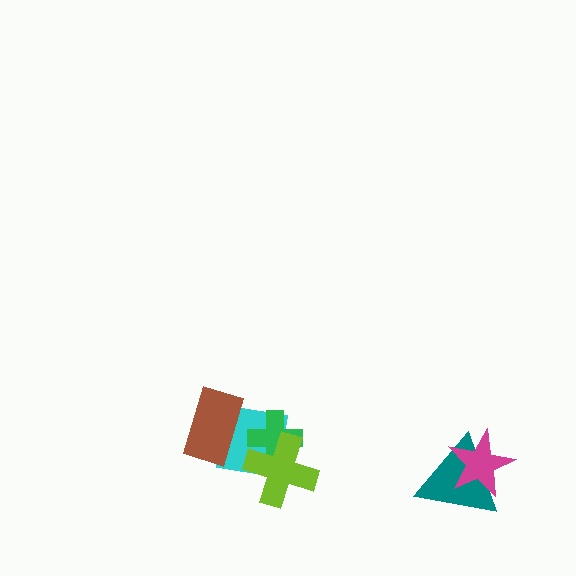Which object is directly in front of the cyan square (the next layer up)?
The green cross is directly in front of the cyan square.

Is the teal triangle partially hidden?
Yes, it is partially covered by another shape.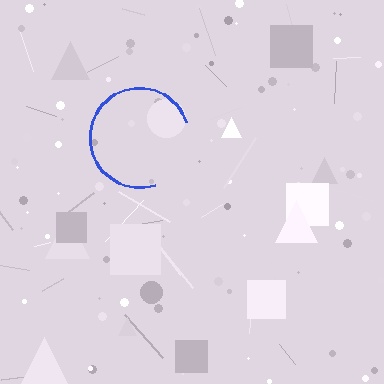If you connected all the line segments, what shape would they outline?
They would outline a circle.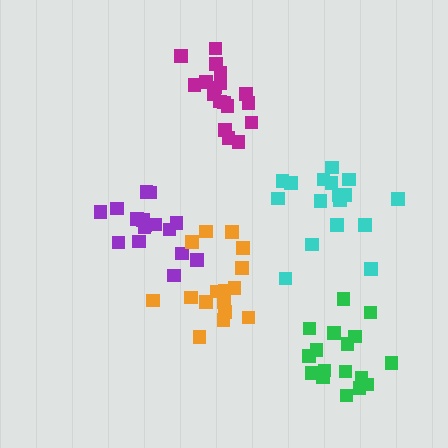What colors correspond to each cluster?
The clusters are colored: purple, cyan, orange, magenta, green.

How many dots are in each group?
Group 1: 16 dots, Group 2: 17 dots, Group 3: 16 dots, Group 4: 18 dots, Group 5: 17 dots (84 total).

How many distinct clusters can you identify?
There are 5 distinct clusters.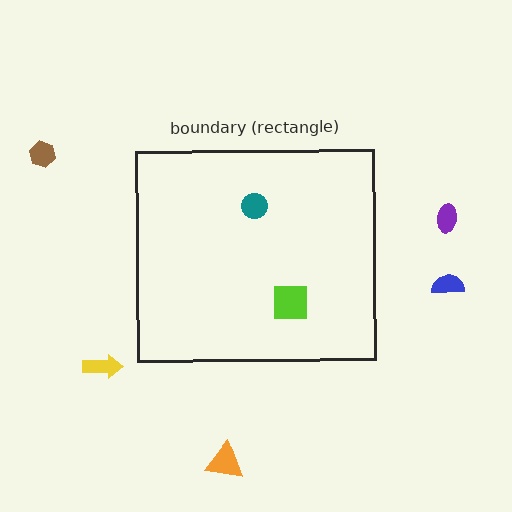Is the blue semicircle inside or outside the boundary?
Outside.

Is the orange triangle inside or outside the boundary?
Outside.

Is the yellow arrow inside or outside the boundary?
Outside.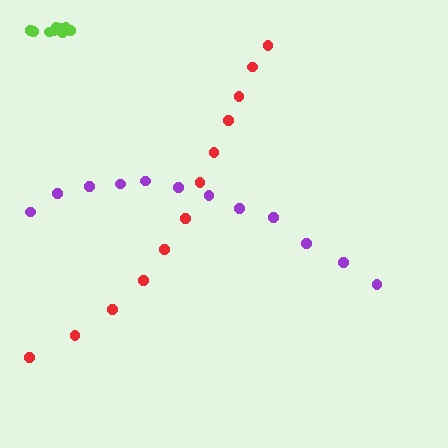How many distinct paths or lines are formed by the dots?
There are 3 distinct paths.